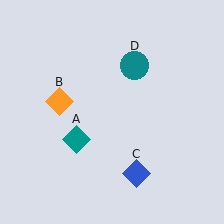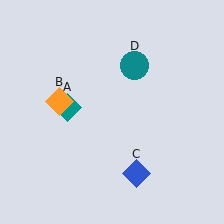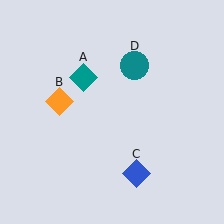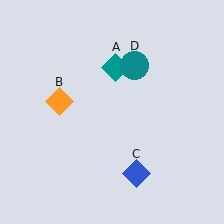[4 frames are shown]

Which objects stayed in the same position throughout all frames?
Orange diamond (object B) and blue diamond (object C) and teal circle (object D) remained stationary.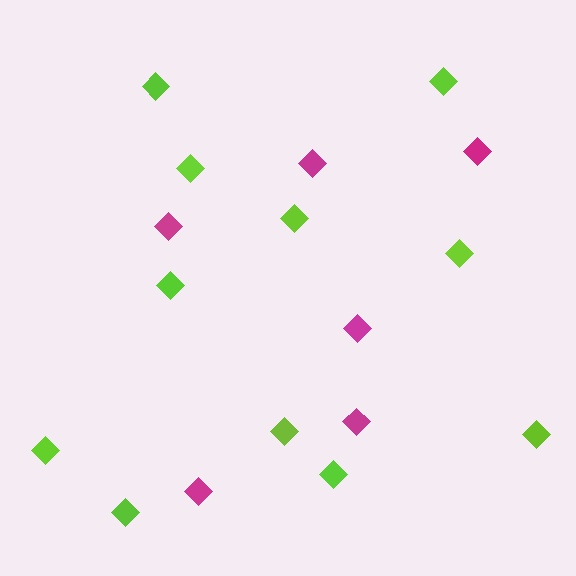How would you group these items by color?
There are 2 groups: one group of magenta diamonds (6) and one group of lime diamonds (11).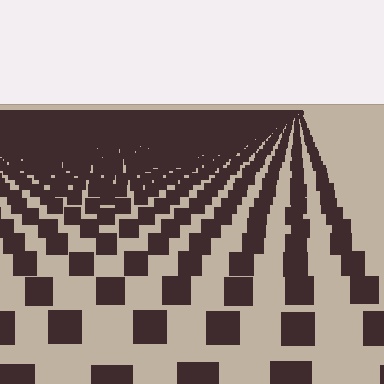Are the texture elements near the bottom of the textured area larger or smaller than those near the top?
Larger. Near the bottom, elements are closer to the viewer and appear at a bigger on-screen size.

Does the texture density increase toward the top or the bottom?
Density increases toward the top.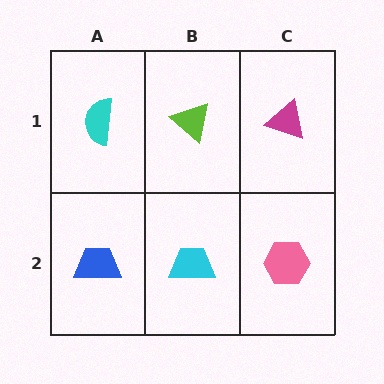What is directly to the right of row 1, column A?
A lime triangle.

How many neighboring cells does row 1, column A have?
2.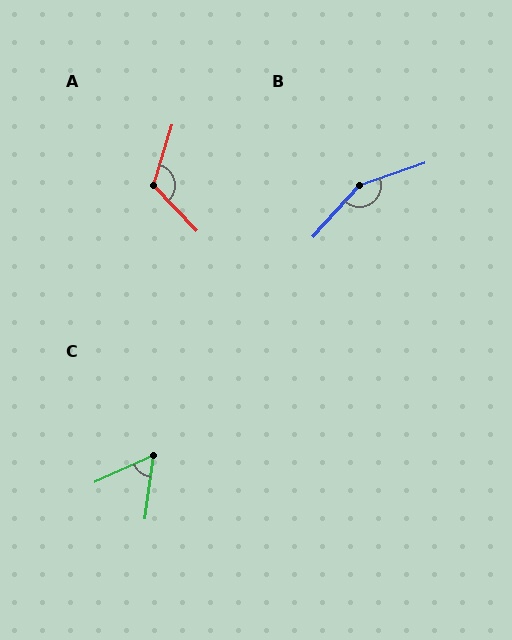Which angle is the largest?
B, at approximately 151 degrees.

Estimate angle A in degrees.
Approximately 119 degrees.